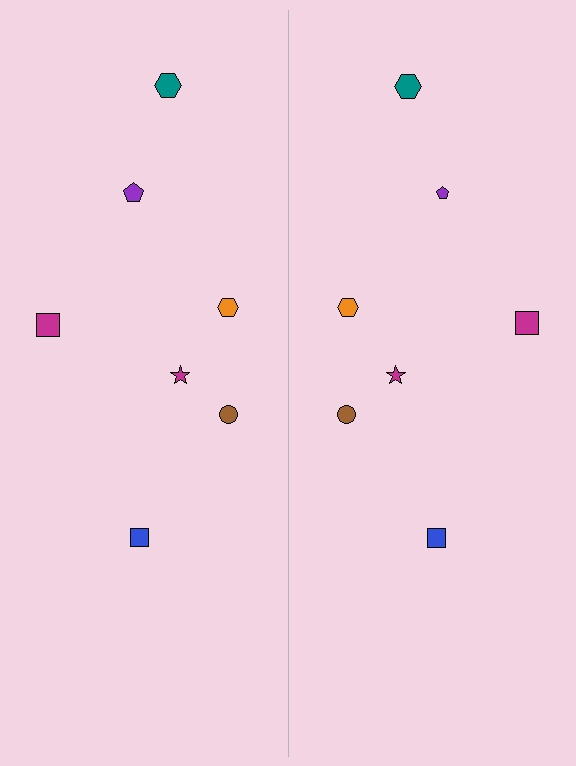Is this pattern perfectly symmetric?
No, the pattern is not perfectly symmetric. The purple pentagon on the right side has a different size than its mirror counterpart.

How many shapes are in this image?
There are 14 shapes in this image.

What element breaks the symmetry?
The purple pentagon on the right side has a different size than its mirror counterpart.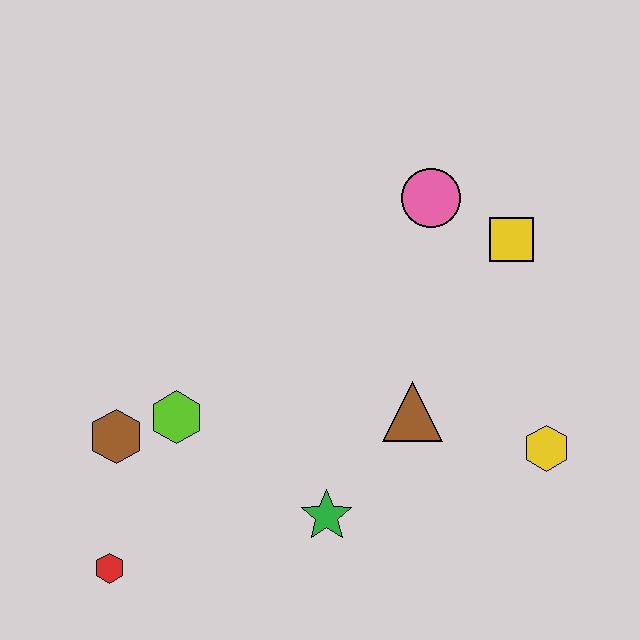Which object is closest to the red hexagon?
The brown hexagon is closest to the red hexagon.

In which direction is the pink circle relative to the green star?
The pink circle is above the green star.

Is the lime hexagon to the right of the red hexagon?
Yes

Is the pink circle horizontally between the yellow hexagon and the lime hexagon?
Yes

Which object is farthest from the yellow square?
The red hexagon is farthest from the yellow square.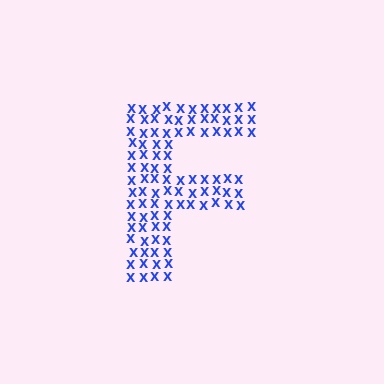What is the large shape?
The large shape is the letter F.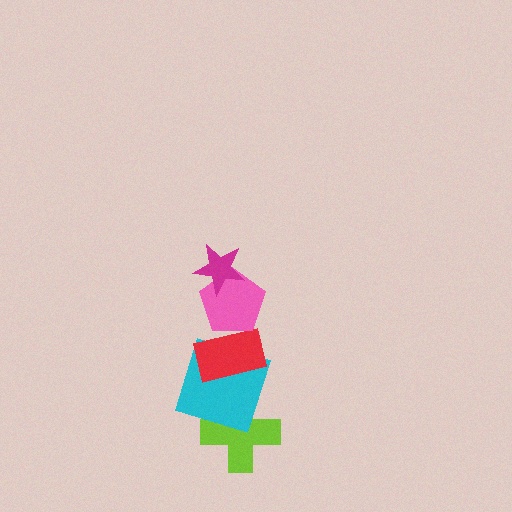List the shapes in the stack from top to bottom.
From top to bottom: the magenta star, the pink pentagon, the red rectangle, the cyan square, the lime cross.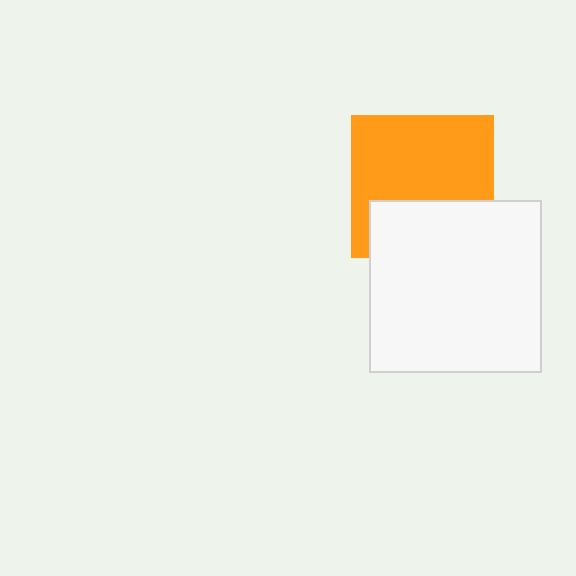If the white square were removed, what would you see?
You would see the complete orange square.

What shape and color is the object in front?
The object in front is a white square.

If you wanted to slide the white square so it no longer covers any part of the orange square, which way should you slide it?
Slide it down — that is the most direct way to separate the two shapes.